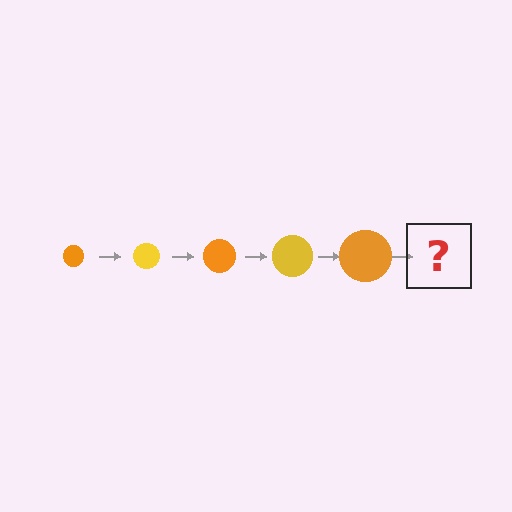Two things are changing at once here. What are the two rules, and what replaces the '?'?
The two rules are that the circle grows larger each step and the color cycles through orange and yellow. The '?' should be a yellow circle, larger than the previous one.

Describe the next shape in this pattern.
It should be a yellow circle, larger than the previous one.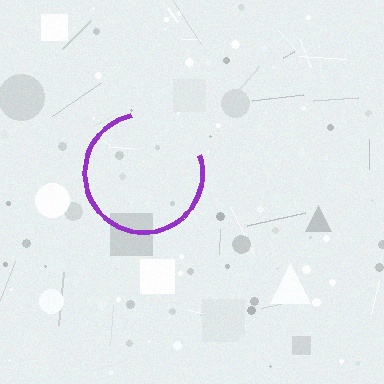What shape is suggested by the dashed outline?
The dashed outline suggests a circle.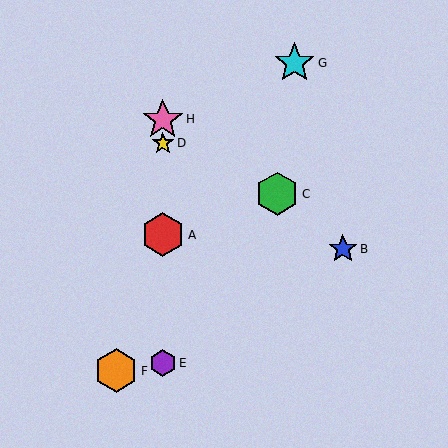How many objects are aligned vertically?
4 objects (A, D, E, H) are aligned vertically.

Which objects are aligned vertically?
Objects A, D, E, H are aligned vertically.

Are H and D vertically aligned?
Yes, both are at x≈163.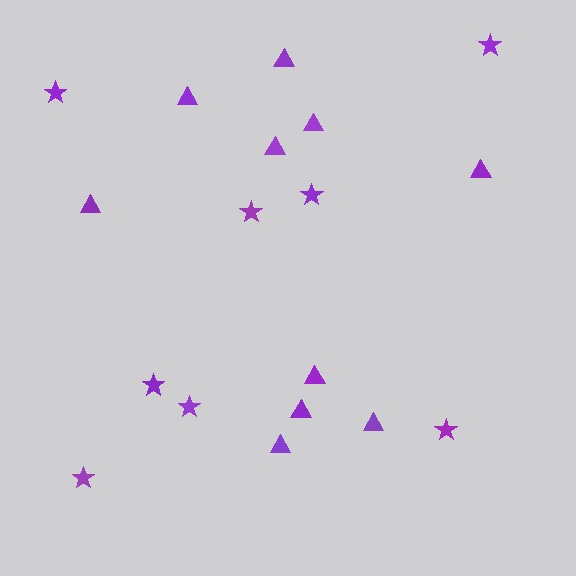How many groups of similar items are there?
There are 2 groups: one group of stars (8) and one group of triangles (10).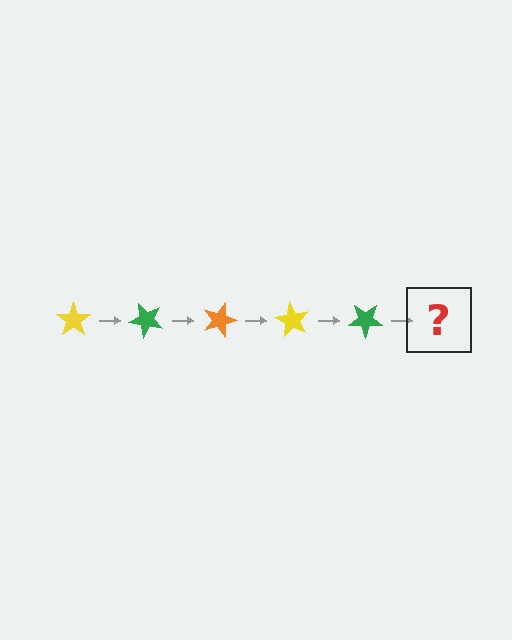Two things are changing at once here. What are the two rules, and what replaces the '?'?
The two rules are that it rotates 45 degrees each step and the color cycles through yellow, green, and orange. The '?' should be an orange star, rotated 225 degrees from the start.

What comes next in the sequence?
The next element should be an orange star, rotated 225 degrees from the start.